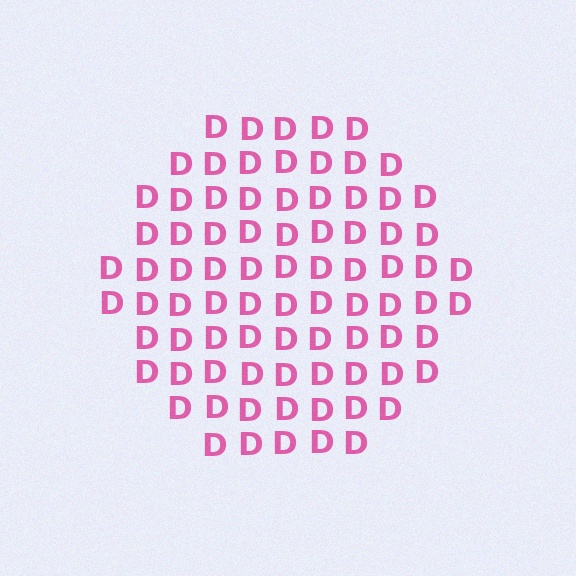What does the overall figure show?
The overall figure shows a circle.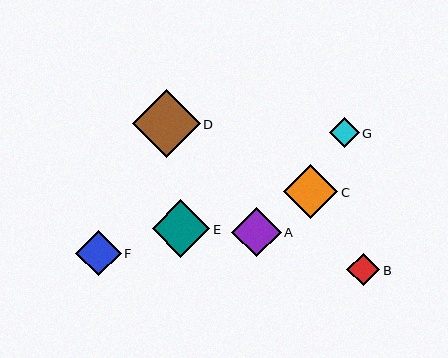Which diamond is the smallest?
Diamond G is the smallest with a size of approximately 30 pixels.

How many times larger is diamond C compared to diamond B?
Diamond C is approximately 1.6 times the size of diamond B.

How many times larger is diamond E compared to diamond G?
Diamond E is approximately 1.9 times the size of diamond G.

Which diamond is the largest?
Diamond D is the largest with a size of approximately 68 pixels.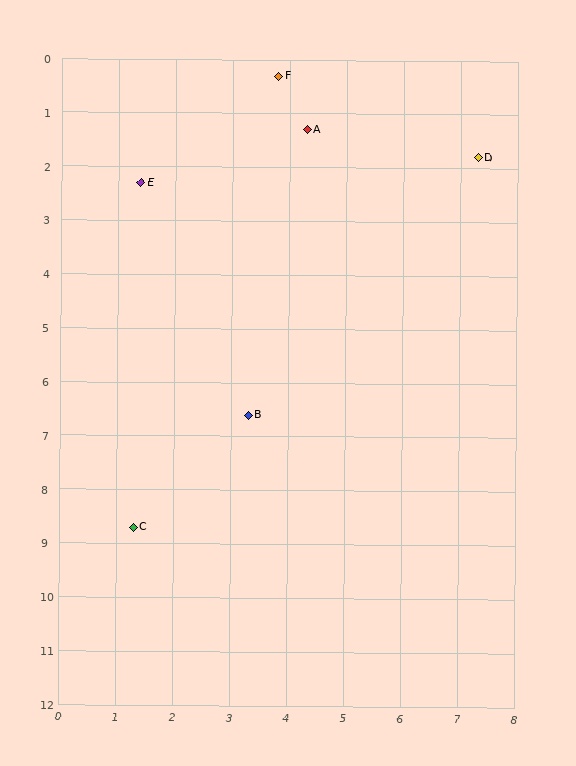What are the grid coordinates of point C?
Point C is at approximately (1.3, 8.7).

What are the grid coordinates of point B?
Point B is at approximately (3.3, 6.6).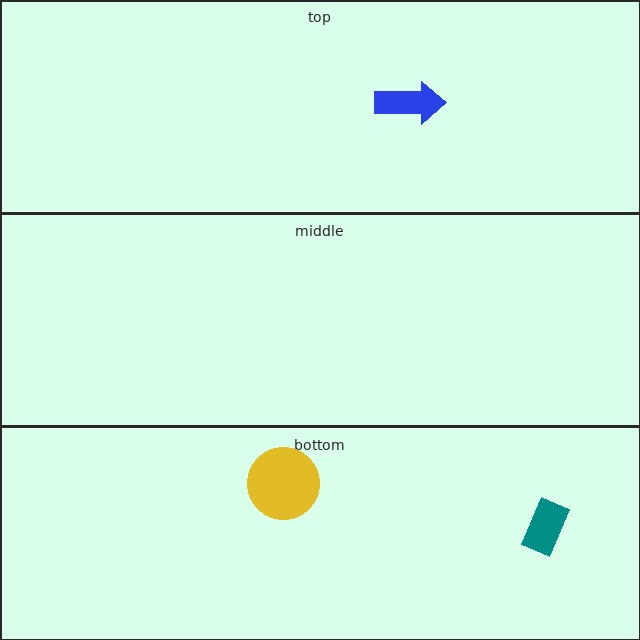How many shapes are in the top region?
1.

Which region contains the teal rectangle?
The bottom region.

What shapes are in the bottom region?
The teal rectangle, the yellow circle.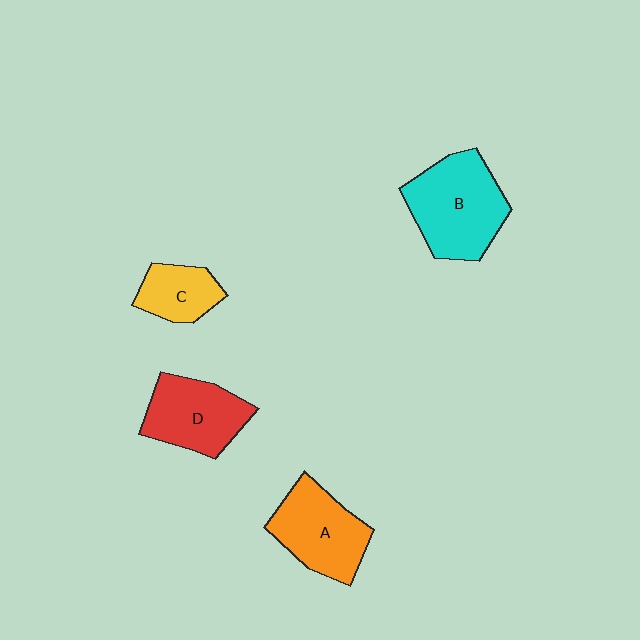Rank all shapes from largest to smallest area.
From largest to smallest: B (cyan), A (orange), D (red), C (yellow).